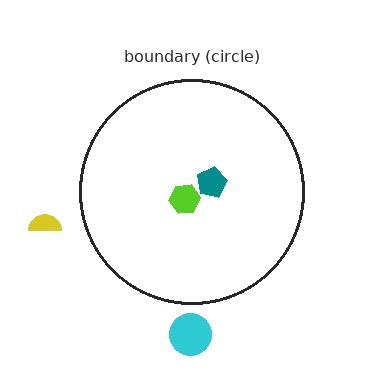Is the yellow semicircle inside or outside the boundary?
Outside.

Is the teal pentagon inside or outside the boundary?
Inside.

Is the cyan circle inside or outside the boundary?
Outside.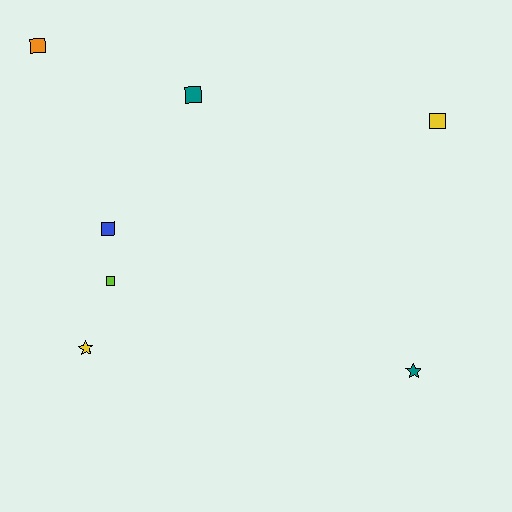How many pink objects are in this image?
There are no pink objects.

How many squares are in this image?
There are 5 squares.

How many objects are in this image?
There are 7 objects.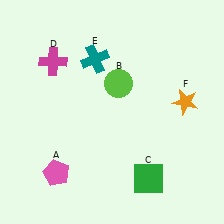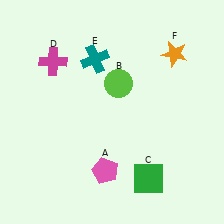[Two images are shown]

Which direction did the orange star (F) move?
The orange star (F) moved up.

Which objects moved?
The objects that moved are: the pink pentagon (A), the orange star (F).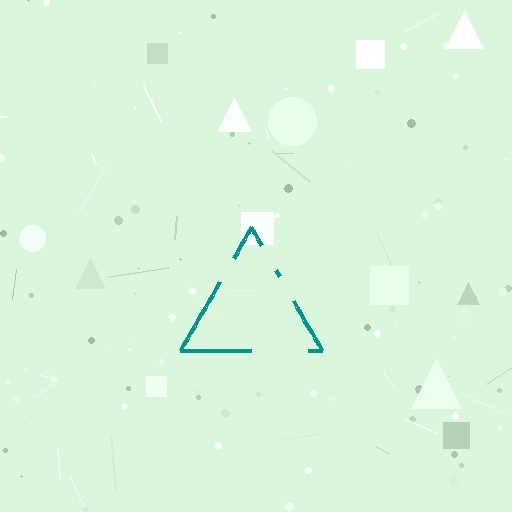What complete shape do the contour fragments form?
The contour fragments form a triangle.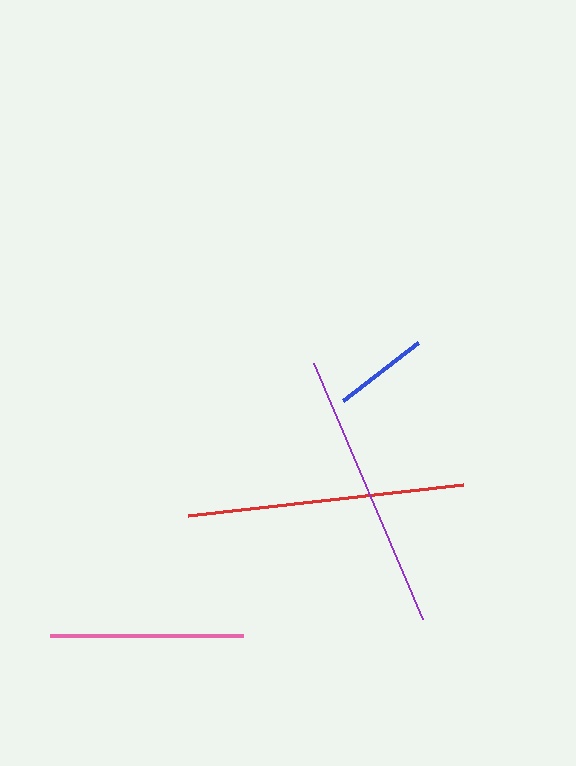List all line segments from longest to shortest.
From longest to shortest: purple, red, pink, blue.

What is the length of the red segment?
The red segment is approximately 277 pixels long.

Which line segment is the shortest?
The blue line is the shortest at approximately 94 pixels.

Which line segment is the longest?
The purple line is the longest at approximately 278 pixels.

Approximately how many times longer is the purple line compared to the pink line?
The purple line is approximately 1.4 times the length of the pink line.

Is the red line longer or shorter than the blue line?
The red line is longer than the blue line.